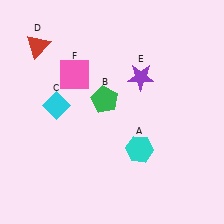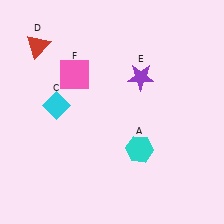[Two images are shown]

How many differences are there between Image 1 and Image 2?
There is 1 difference between the two images.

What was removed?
The green pentagon (B) was removed in Image 2.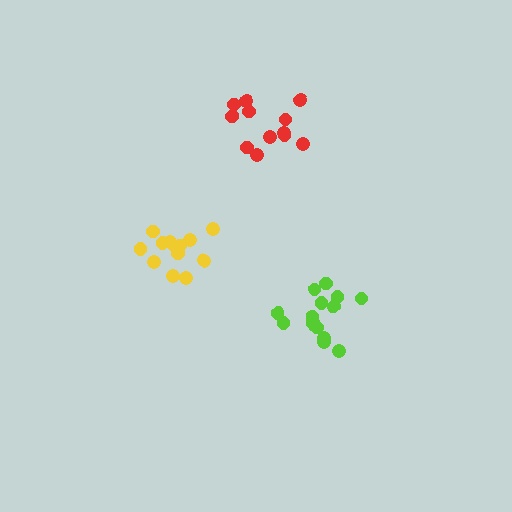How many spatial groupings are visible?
There are 3 spatial groupings.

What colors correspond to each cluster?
The clusters are colored: yellow, lime, red.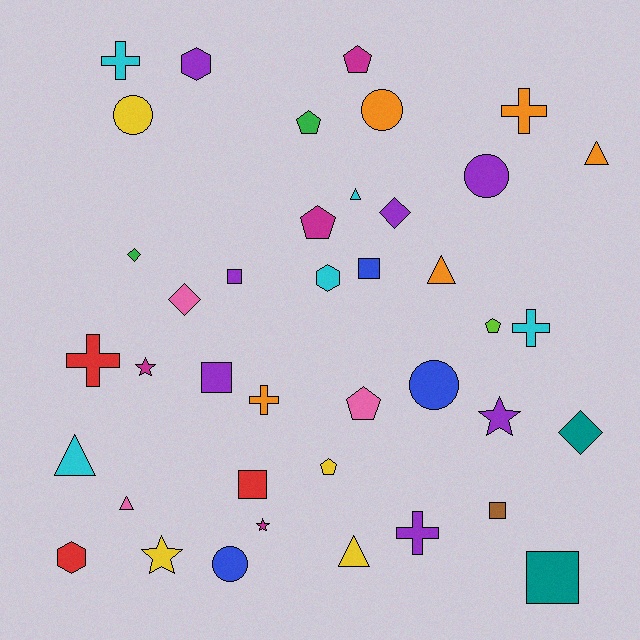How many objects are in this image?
There are 40 objects.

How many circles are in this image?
There are 5 circles.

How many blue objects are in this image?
There are 3 blue objects.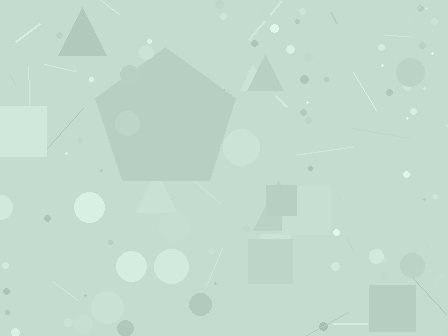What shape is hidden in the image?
A pentagon is hidden in the image.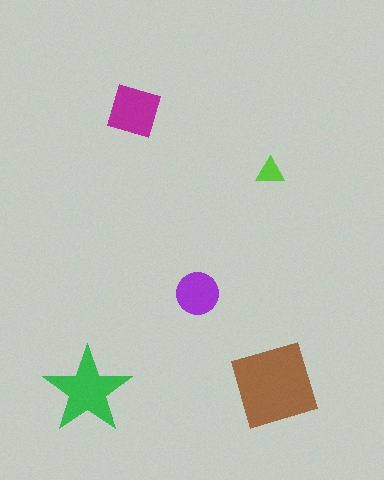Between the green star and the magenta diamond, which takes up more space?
The green star.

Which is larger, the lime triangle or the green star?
The green star.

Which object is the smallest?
The lime triangle.